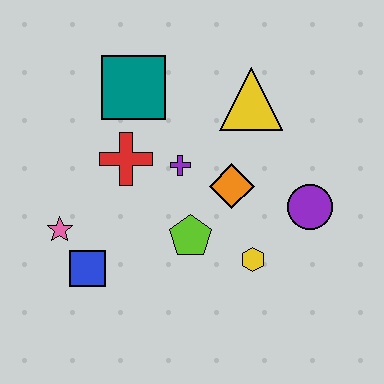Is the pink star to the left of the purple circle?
Yes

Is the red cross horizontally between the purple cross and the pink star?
Yes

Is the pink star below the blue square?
No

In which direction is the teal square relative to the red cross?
The teal square is above the red cross.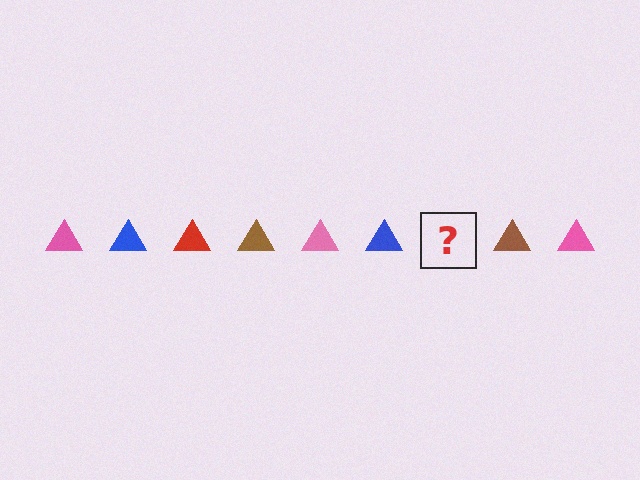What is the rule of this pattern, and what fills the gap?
The rule is that the pattern cycles through pink, blue, red, brown triangles. The gap should be filled with a red triangle.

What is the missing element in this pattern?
The missing element is a red triangle.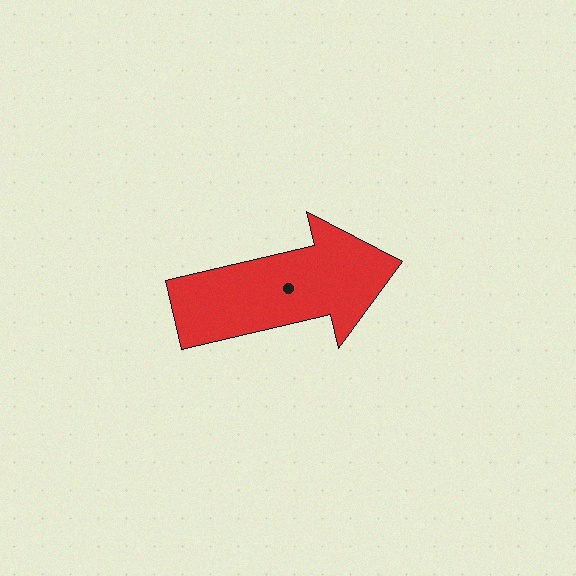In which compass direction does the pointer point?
East.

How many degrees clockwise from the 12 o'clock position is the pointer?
Approximately 77 degrees.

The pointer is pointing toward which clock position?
Roughly 3 o'clock.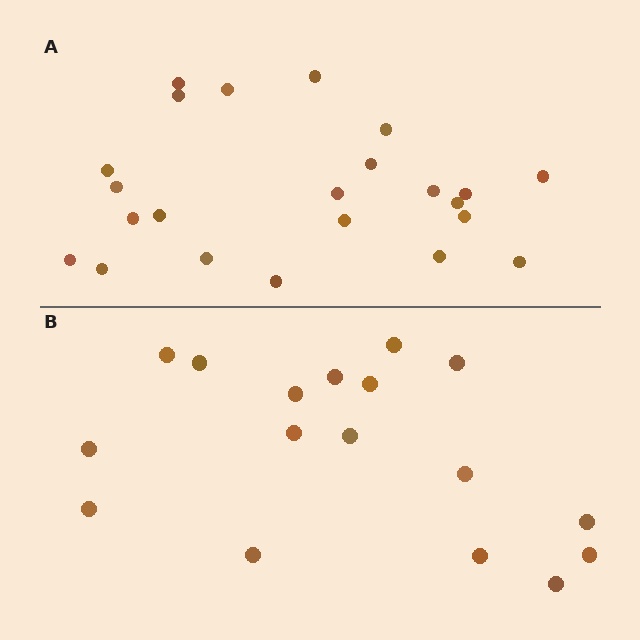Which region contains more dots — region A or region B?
Region A (the top region) has more dots.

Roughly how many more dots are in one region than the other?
Region A has about 6 more dots than region B.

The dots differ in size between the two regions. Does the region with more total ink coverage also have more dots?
No. Region B has more total ink coverage because its dots are larger, but region A actually contains more individual dots. Total area can be misleading — the number of items is what matters here.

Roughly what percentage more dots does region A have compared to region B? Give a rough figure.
About 35% more.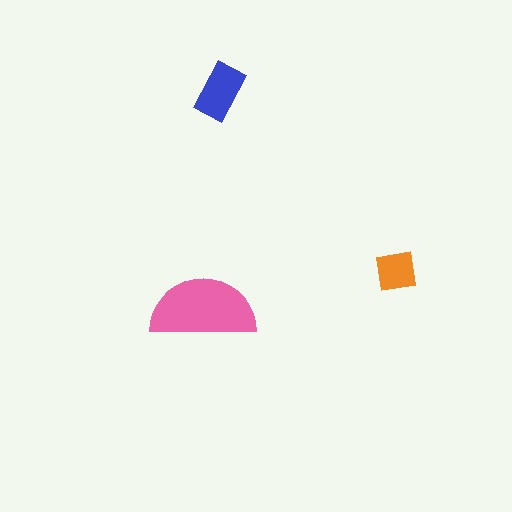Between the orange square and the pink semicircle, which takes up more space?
The pink semicircle.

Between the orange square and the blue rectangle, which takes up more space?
The blue rectangle.